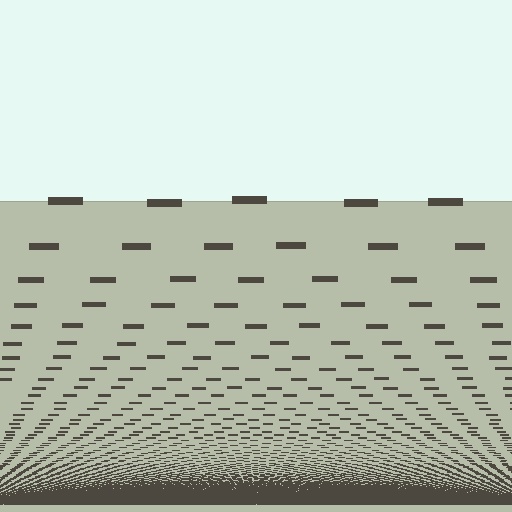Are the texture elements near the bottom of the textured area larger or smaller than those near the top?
Smaller. The gradient is inverted — elements near the bottom are smaller and denser.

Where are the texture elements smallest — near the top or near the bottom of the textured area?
Near the bottom.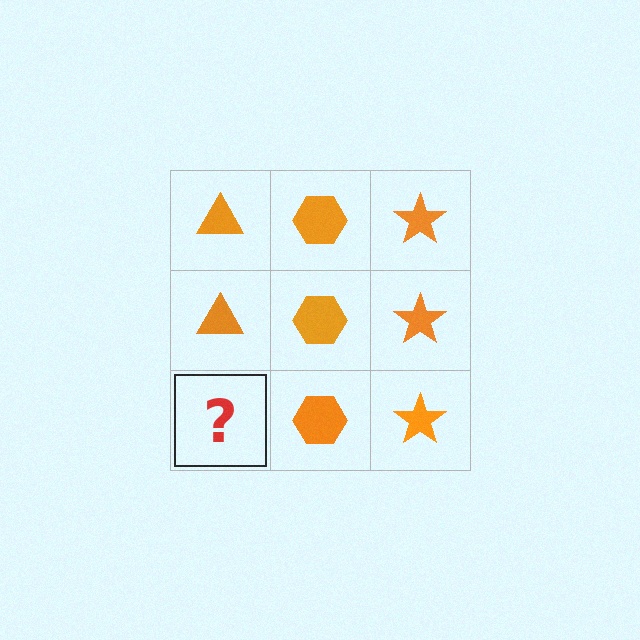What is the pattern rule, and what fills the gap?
The rule is that each column has a consistent shape. The gap should be filled with an orange triangle.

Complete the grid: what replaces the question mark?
The question mark should be replaced with an orange triangle.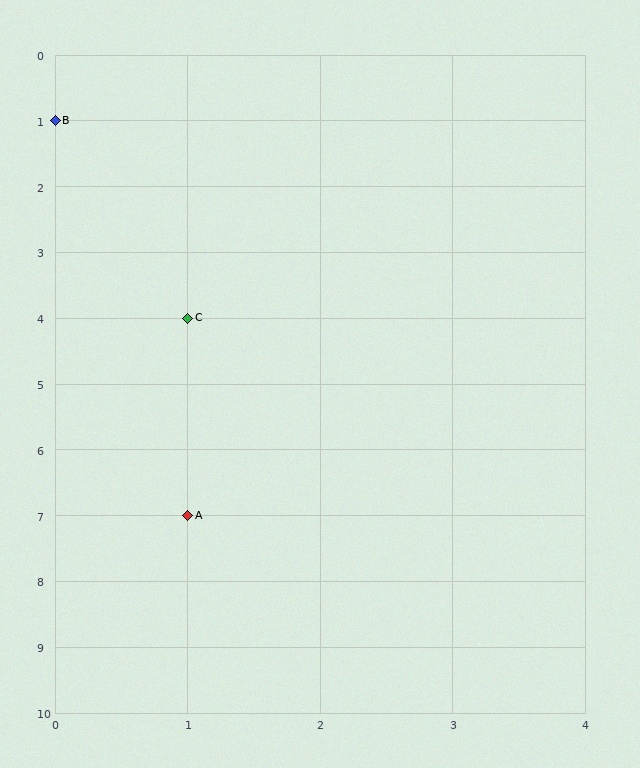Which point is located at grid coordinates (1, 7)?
Point A is at (1, 7).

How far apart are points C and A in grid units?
Points C and A are 3 rows apart.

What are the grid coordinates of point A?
Point A is at grid coordinates (1, 7).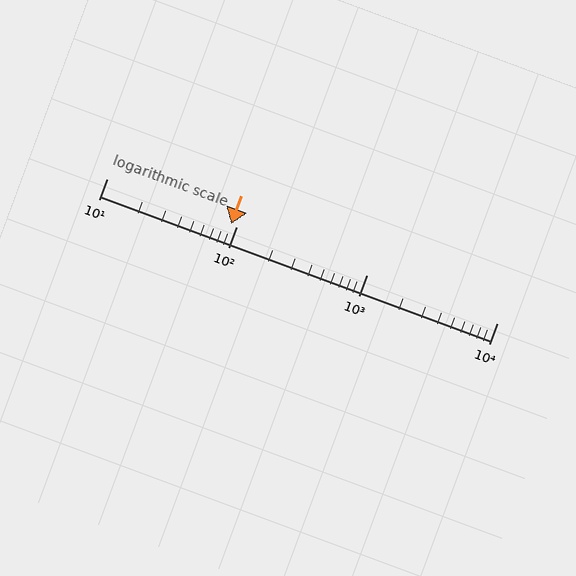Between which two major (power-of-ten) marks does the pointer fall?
The pointer is between 10 and 100.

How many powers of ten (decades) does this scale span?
The scale spans 3 decades, from 10 to 10000.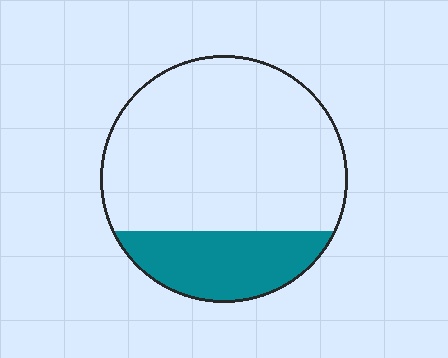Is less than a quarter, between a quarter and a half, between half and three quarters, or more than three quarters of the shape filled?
Less than a quarter.